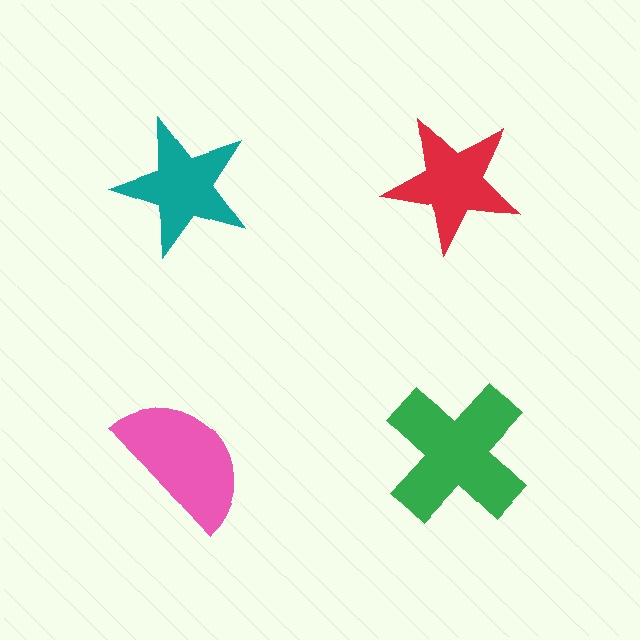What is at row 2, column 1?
A pink semicircle.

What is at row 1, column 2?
A red star.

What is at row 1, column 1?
A teal star.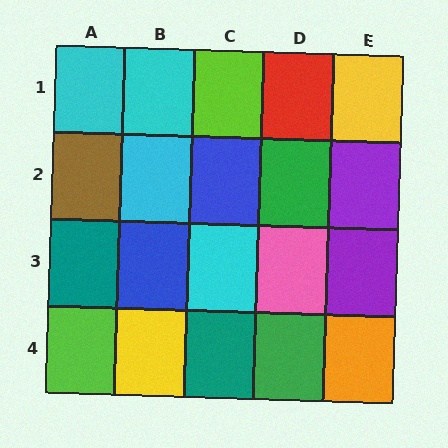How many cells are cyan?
4 cells are cyan.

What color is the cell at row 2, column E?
Purple.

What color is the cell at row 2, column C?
Blue.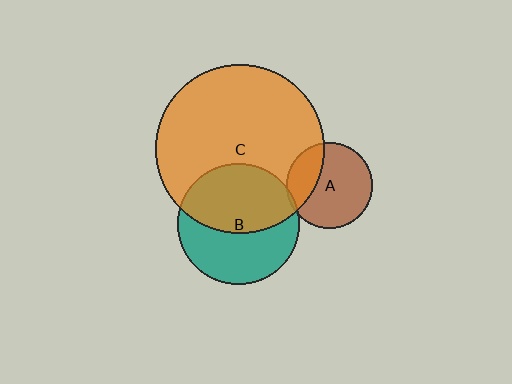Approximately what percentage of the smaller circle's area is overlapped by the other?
Approximately 5%.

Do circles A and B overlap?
Yes.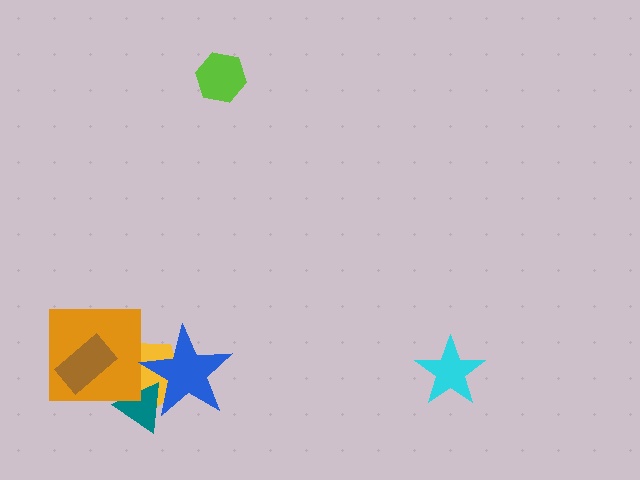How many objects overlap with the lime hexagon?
0 objects overlap with the lime hexagon.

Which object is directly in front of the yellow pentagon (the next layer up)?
The teal triangle is directly in front of the yellow pentagon.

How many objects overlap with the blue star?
2 objects overlap with the blue star.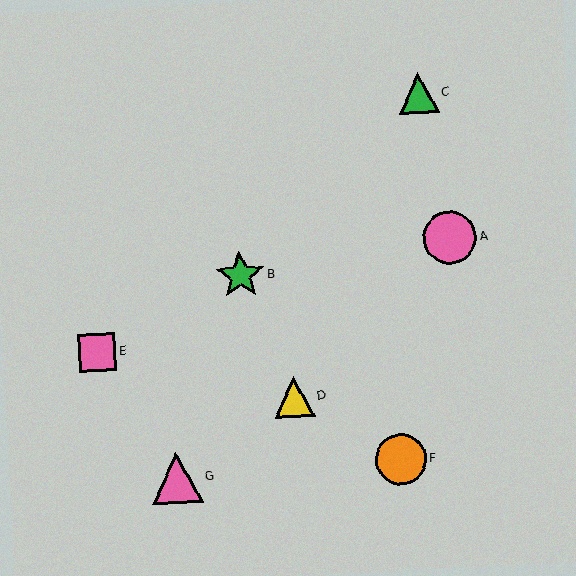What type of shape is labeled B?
Shape B is a green star.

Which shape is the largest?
The pink circle (labeled A) is the largest.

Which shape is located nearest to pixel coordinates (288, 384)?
The yellow triangle (labeled D) at (294, 397) is nearest to that location.